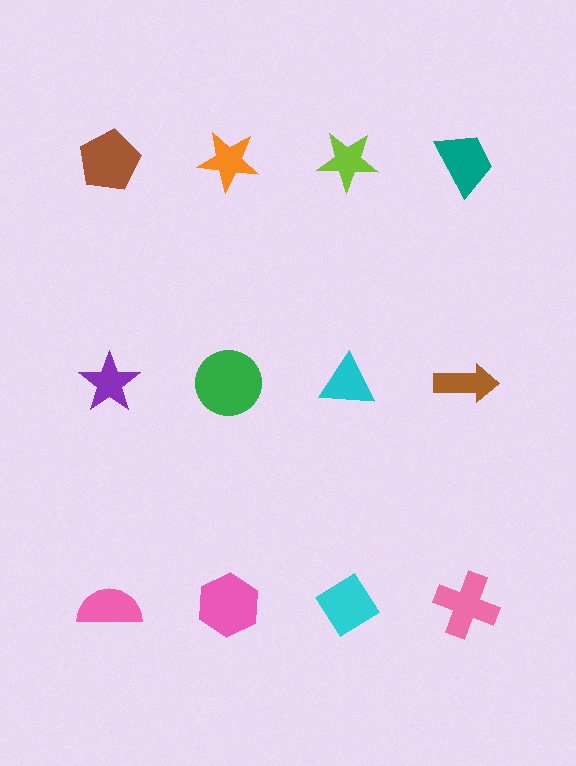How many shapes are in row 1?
4 shapes.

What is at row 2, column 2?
A green circle.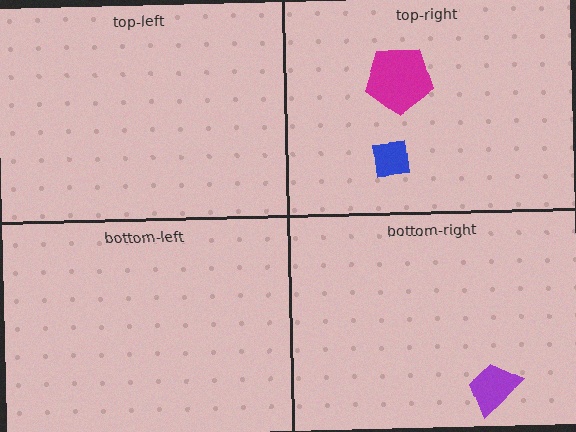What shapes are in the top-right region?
The magenta pentagon, the blue square.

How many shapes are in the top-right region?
2.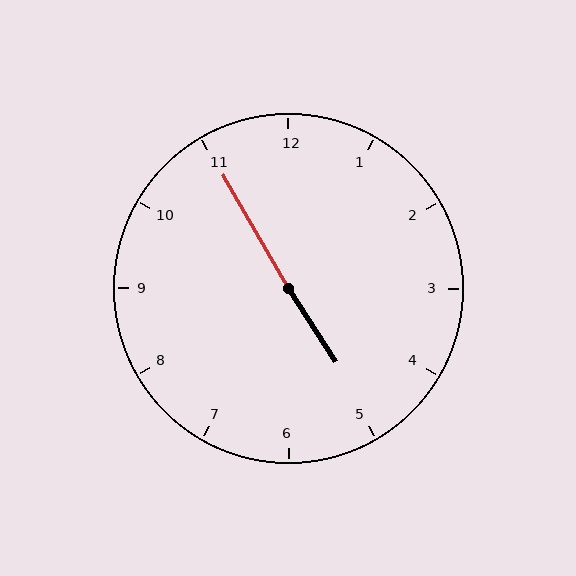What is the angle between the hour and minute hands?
Approximately 178 degrees.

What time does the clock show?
4:55.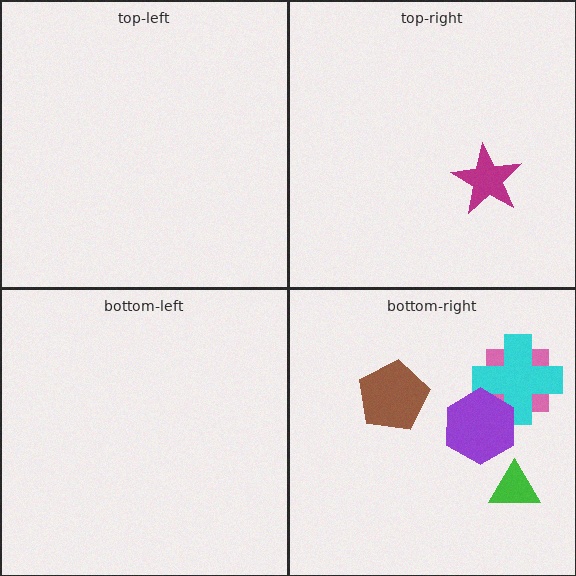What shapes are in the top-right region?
The magenta star.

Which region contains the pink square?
The bottom-right region.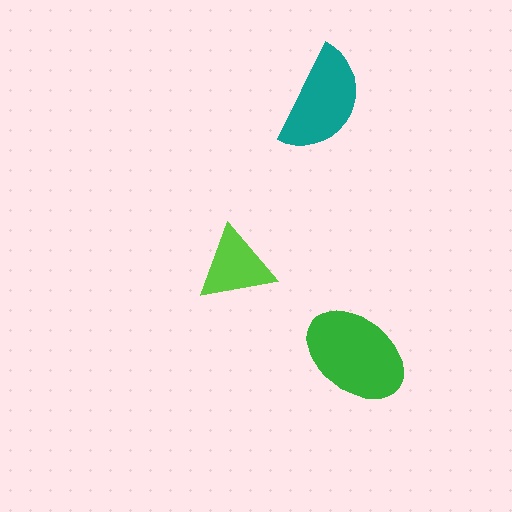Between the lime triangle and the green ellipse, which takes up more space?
The green ellipse.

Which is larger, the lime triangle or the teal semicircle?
The teal semicircle.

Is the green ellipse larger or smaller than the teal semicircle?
Larger.